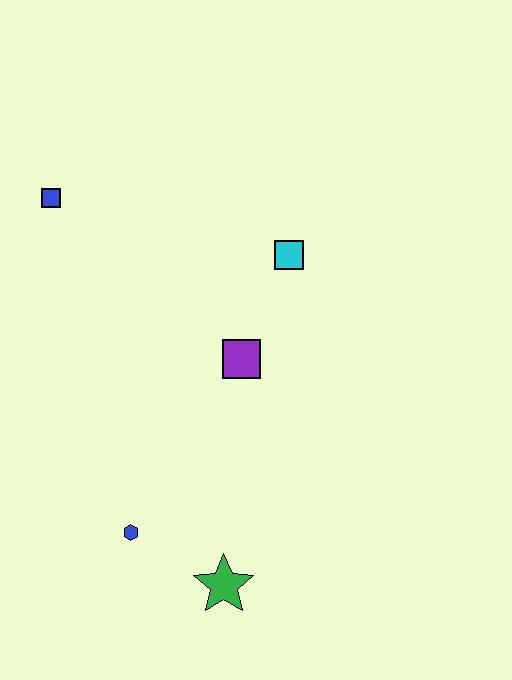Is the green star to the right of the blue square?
Yes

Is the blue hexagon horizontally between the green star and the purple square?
No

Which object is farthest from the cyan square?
The green star is farthest from the cyan square.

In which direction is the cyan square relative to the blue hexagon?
The cyan square is above the blue hexagon.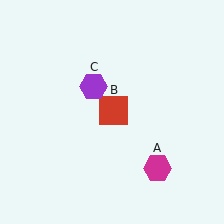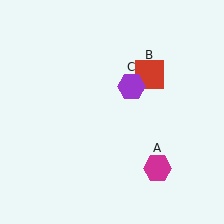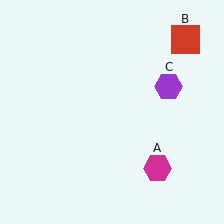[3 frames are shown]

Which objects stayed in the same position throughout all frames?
Magenta hexagon (object A) remained stationary.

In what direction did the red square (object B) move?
The red square (object B) moved up and to the right.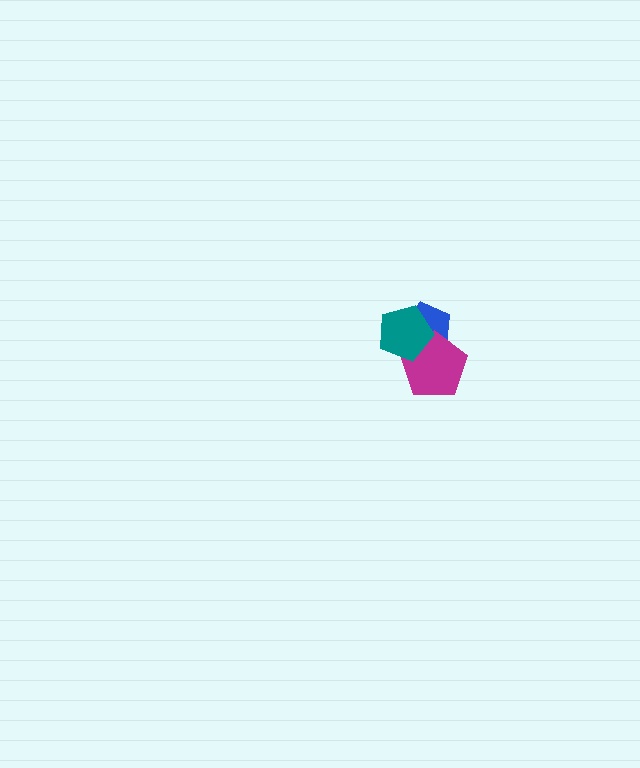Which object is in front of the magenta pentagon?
The teal pentagon is in front of the magenta pentagon.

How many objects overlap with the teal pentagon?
2 objects overlap with the teal pentagon.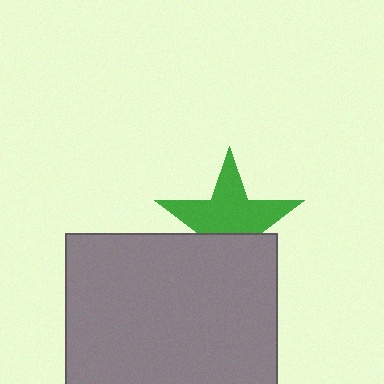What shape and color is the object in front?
The object in front is a gray rectangle.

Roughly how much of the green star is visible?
About half of it is visible (roughly 63%).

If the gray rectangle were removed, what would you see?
You would see the complete green star.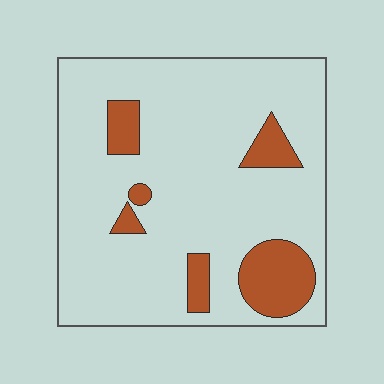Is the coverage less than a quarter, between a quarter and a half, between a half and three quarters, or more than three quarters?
Less than a quarter.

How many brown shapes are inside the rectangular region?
6.